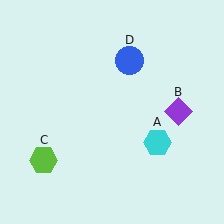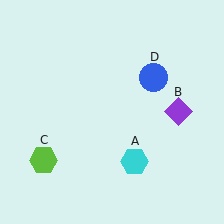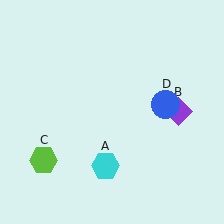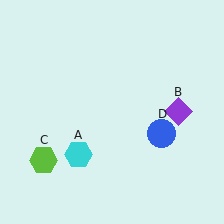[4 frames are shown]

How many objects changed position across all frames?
2 objects changed position: cyan hexagon (object A), blue circle (object D).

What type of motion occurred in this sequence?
The cyan hexagon (object A), blue circle (object D) rotated clockwise around the center of the scene.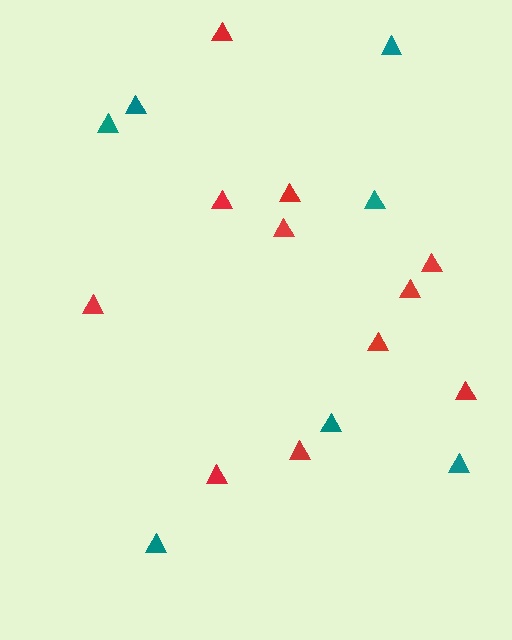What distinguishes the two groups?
There are 2 groups: one group of teal triangles (7) and one group of red triangles (11).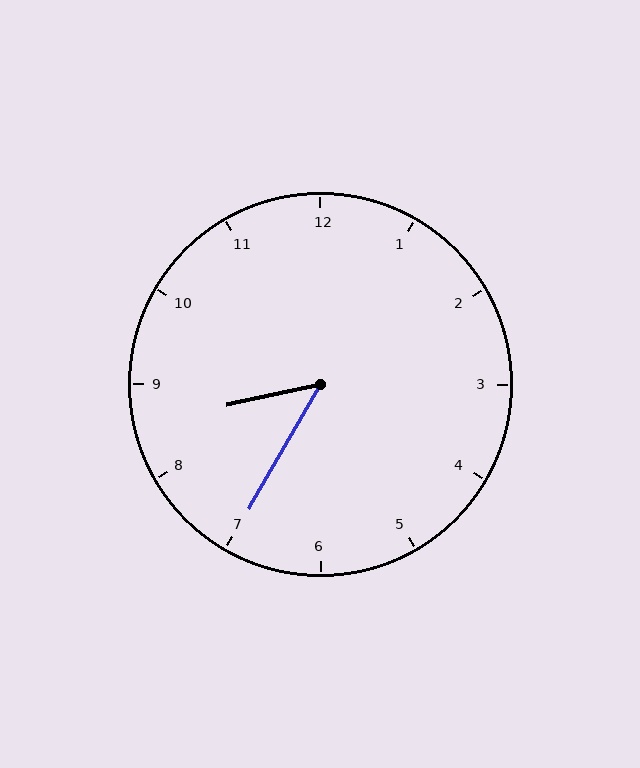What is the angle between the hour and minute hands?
Approximately 48 degrees.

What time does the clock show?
8:35.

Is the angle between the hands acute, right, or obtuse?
It is acute.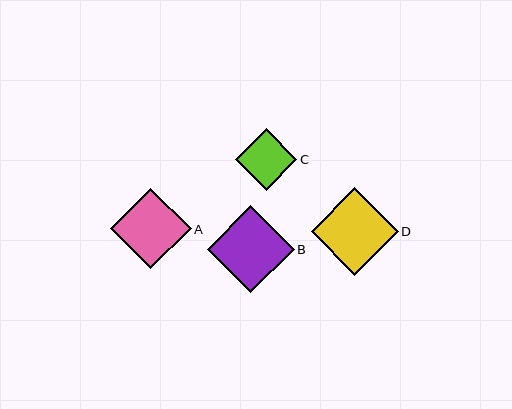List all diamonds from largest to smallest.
From largest to smallest: B, D, A, C.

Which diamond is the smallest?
Diamond C is the smallest with a size of approximately 61 pixels.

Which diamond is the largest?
Diamond B is the largest with a size of approximately 87 pixels.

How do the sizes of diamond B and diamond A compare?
Diamond B and diamond A are approximately the same size.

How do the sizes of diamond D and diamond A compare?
Diamond D and diamond A are approximately the same size.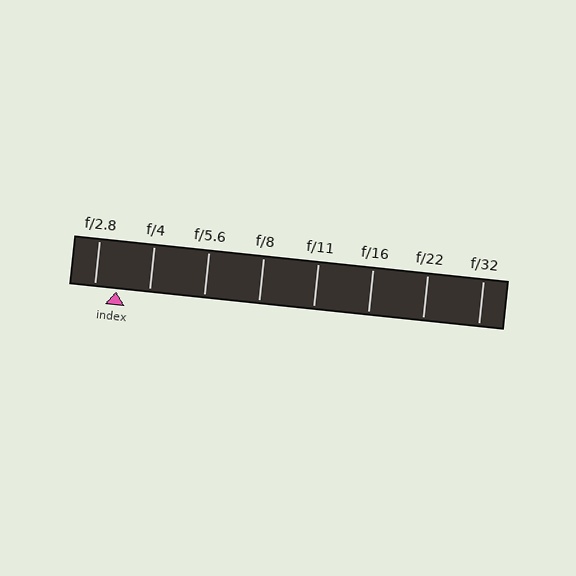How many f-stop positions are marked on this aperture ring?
There are 8 f-stop positions marked.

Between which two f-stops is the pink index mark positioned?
The index mark is between f/2.8 and f/4.